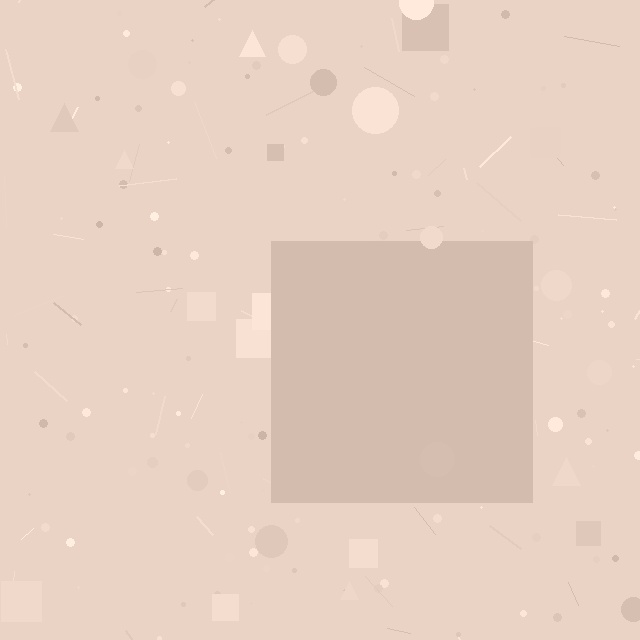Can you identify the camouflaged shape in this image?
The camouflaged shape is a square.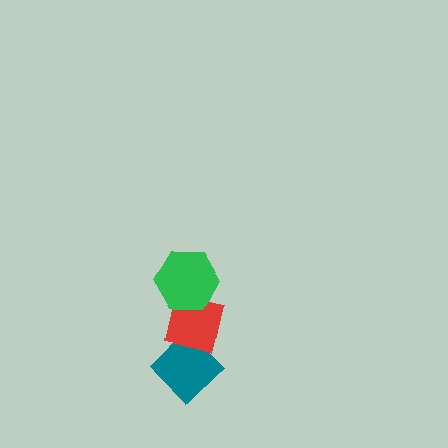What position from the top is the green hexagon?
The green hexagon is 1st from the top.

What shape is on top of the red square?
The green hexagon is on top of the red square.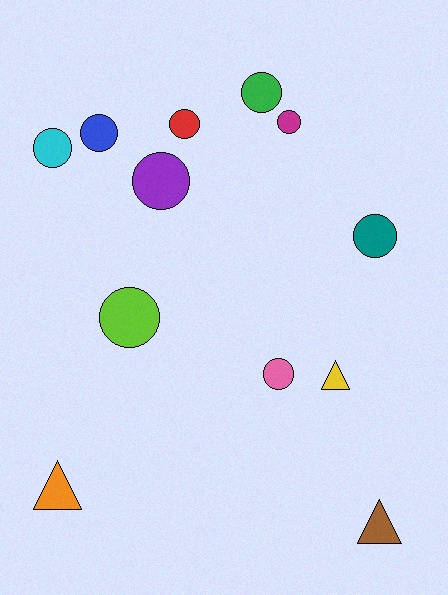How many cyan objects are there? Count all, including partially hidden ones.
There is 1 cyan object.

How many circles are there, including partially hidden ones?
There are 9 circles.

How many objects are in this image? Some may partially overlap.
There are 12 objects.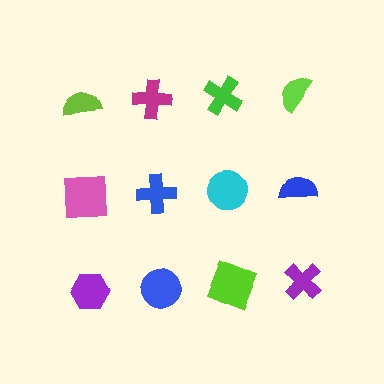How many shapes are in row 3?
4 shapes.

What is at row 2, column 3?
A cyan circle.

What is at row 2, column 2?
A blue cross.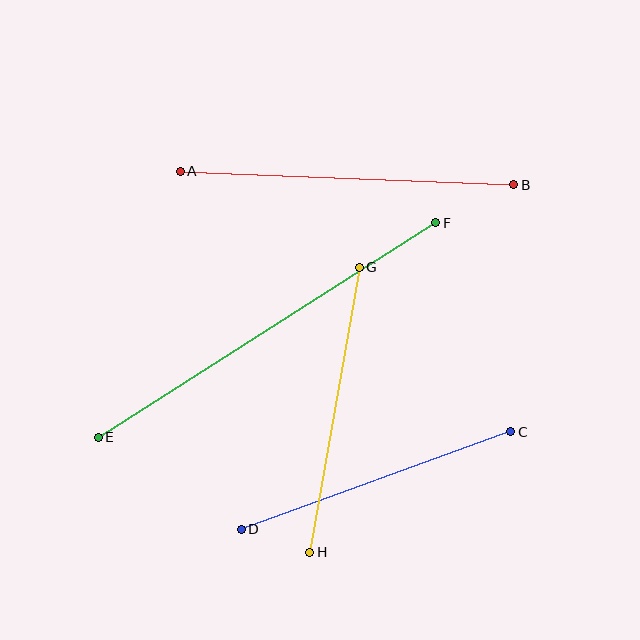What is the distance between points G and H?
The distance is approximately 289 pixels.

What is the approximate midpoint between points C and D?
The midpoint is at approximately (376, 480) pixels.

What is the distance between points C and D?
The distance is approximately 286 pixels.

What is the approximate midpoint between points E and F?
The midpoint is at approximately (267, 330) pixels.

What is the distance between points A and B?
The distance is approximately 334 pixels.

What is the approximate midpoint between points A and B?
The midpoint is at approximately (347, 178) pixels.